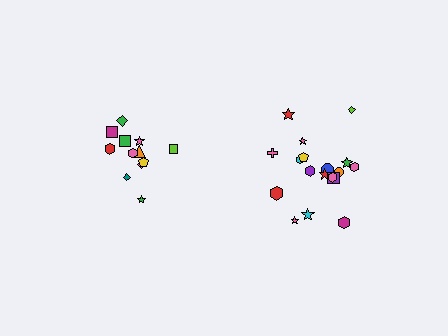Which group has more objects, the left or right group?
The right group.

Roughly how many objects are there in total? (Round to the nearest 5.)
Roughly 30 objects in total.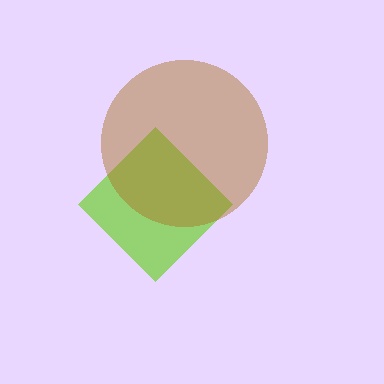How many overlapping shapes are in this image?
There are 2 overlapping shapes in the image.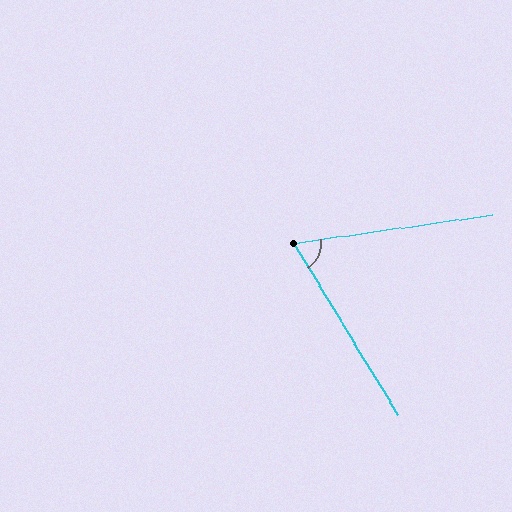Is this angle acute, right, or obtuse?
It is acute.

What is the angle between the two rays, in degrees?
Approximately 67 degrees.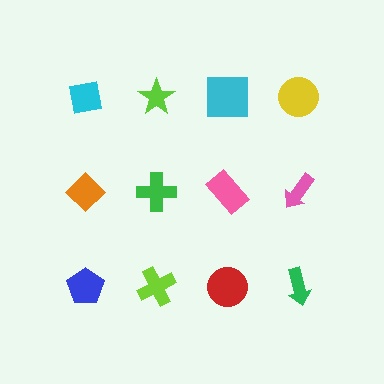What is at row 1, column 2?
A lime star.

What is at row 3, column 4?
A green arrow.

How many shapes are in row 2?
4 shapes.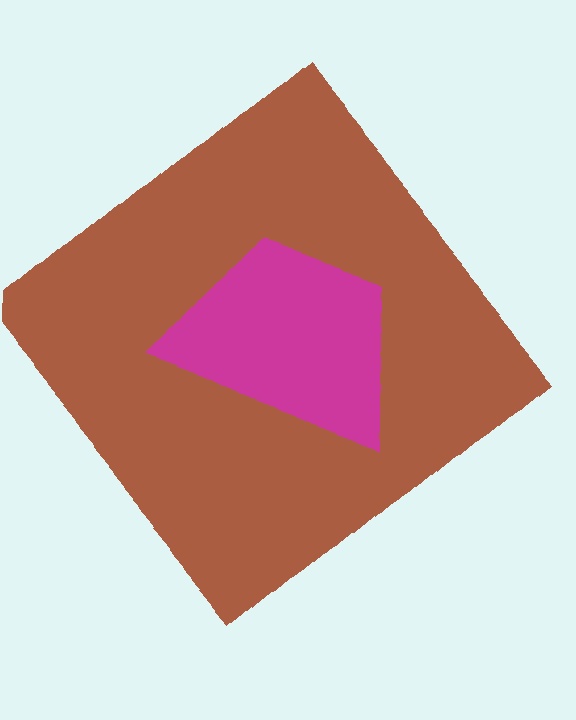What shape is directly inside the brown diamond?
The magenta trapezoid.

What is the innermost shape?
The magenta trapezoid.